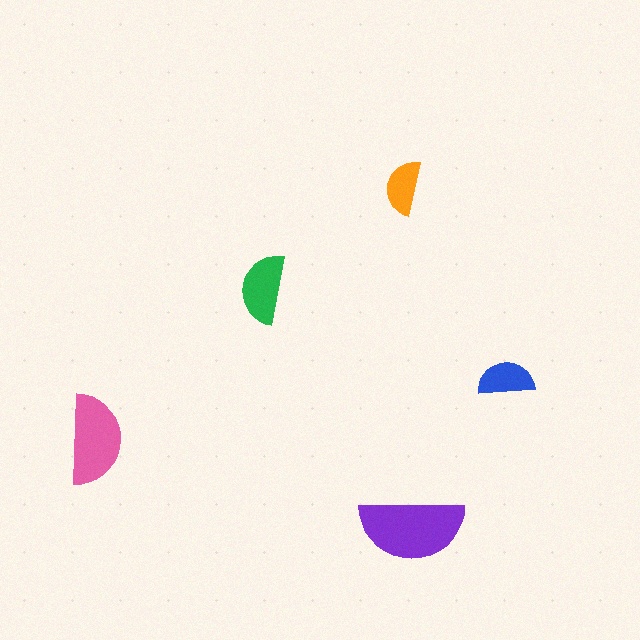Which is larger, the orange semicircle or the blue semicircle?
The blue one.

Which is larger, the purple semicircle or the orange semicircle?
The purple one.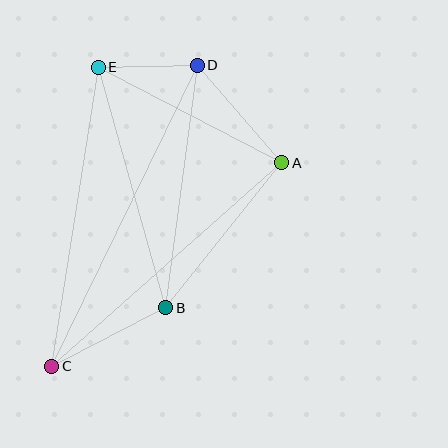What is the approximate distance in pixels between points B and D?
The distance between B and D is approximately 245 pixels.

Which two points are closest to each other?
Points D and E are closest to each other.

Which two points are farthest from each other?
Points C and D are farthest from each other.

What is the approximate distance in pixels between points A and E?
The distance between A and E is approximately 207 pixels.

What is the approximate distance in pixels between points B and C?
The distance between B and C is approximately 128 pixels.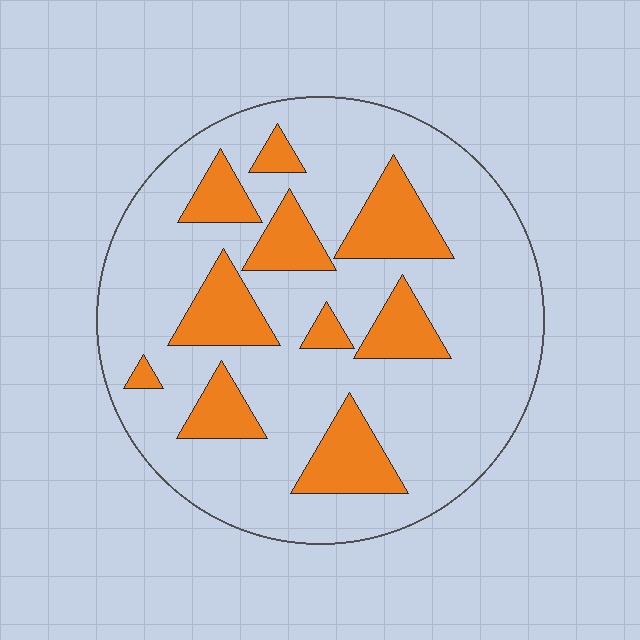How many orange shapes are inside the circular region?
10.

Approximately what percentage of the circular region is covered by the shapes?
Approximately 25%.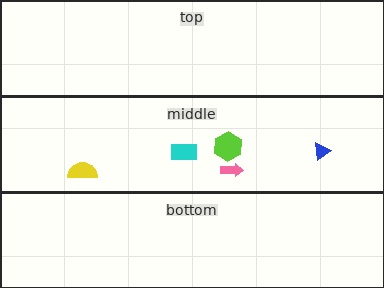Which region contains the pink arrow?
The middle region.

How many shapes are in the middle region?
5.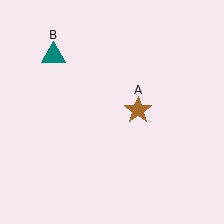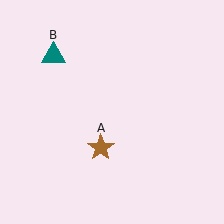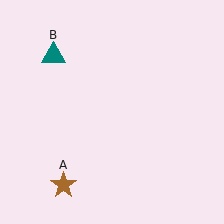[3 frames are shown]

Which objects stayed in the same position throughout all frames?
Teal triangle (object B) remained stationary.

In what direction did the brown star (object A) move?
The brown star (object A) moved down and to the left.